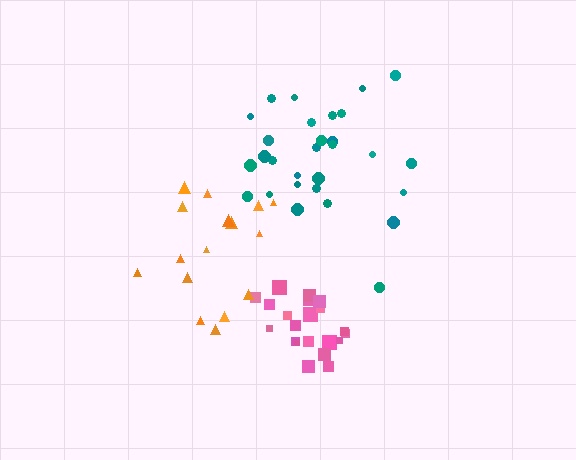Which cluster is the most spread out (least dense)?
Orange.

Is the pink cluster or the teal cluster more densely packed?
Pink.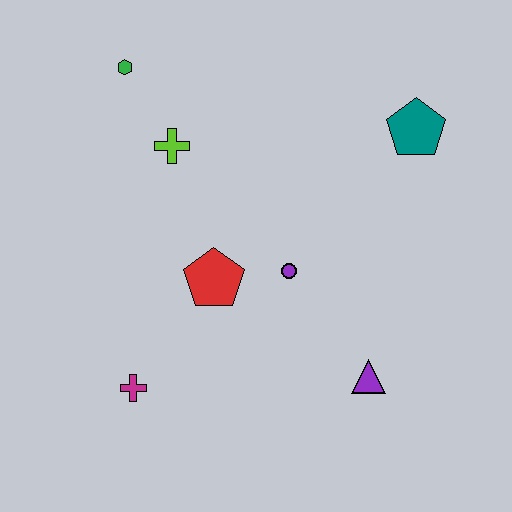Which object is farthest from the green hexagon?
The purple triangle is farthest from the green hexagon.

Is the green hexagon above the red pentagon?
Yes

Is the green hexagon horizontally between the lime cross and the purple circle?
No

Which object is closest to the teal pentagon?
The purple circle is closest to the teal pentagon.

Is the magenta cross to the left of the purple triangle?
Yes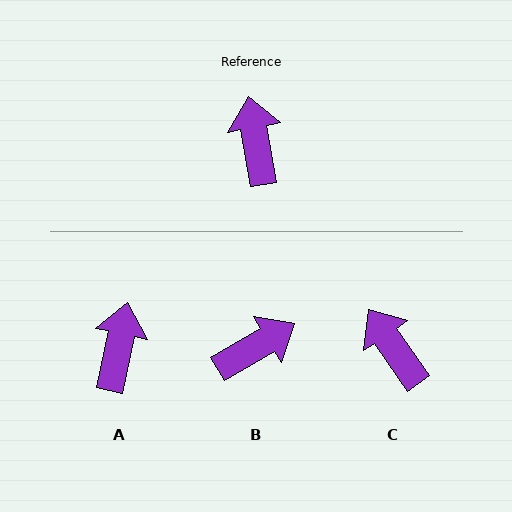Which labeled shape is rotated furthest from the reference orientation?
B, about 69 degrees away.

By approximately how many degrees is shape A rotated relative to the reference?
Approximately 22 degrees clockwise.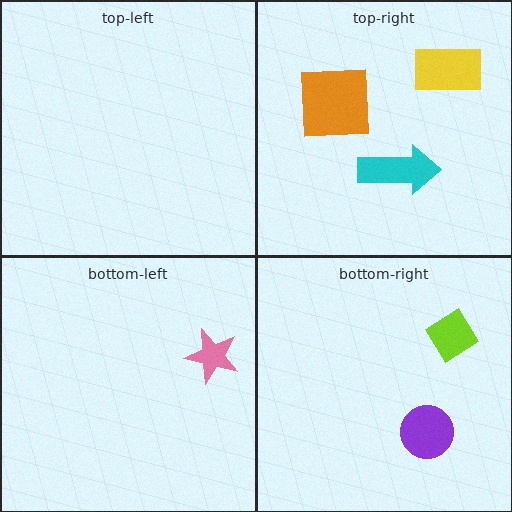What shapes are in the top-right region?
The cyan arrow, the orange square, the yellow rectangle.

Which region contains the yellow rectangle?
The top-right region.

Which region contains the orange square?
The top-right region.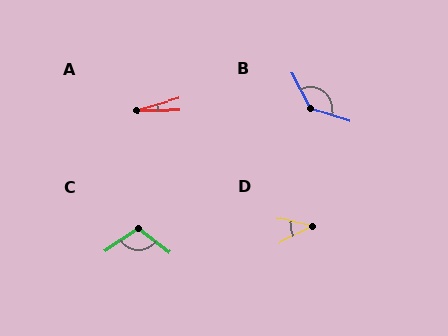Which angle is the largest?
B, at approximately 135 degrees.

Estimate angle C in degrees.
Approximately 108 degrees.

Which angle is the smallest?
A, at approximately 16 degrees.